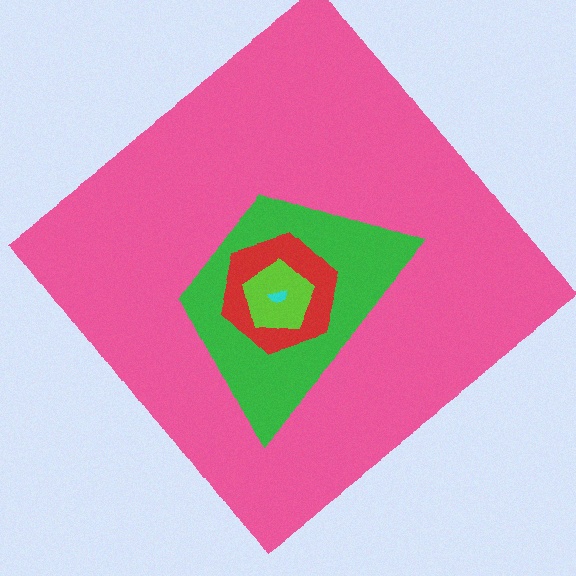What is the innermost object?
The cyan semicircle.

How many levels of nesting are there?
5.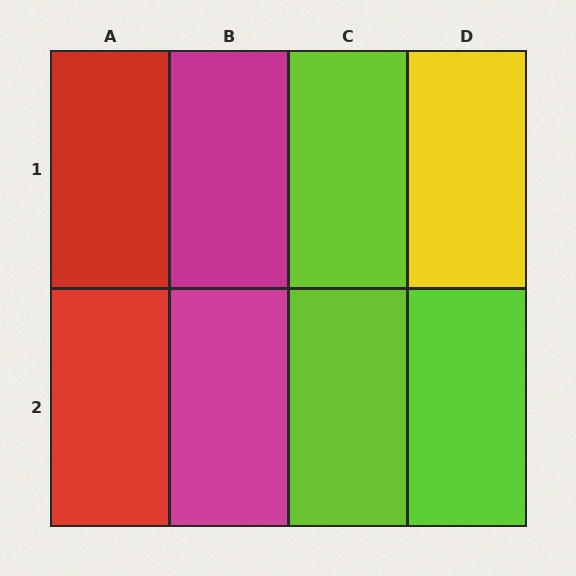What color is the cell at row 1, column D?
Yellow.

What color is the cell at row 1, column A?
Red.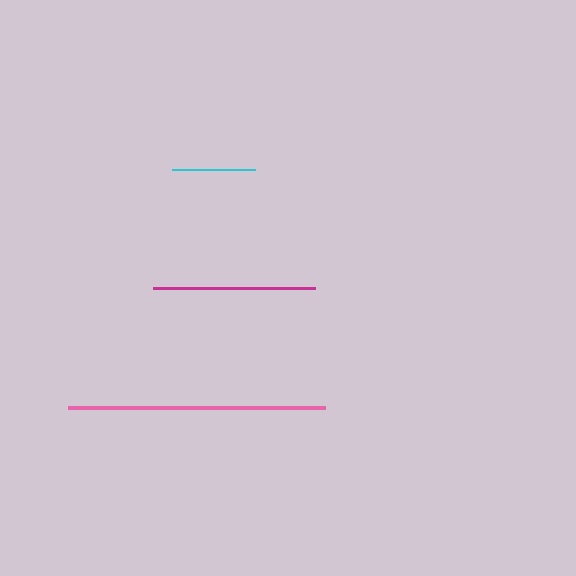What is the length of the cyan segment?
The cyan segment is approximately 83 pixels long.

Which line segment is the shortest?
The cyan line is the shortest at approximately 83 pixels.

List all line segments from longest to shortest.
From longest to shortest: pink, magenta, cyan.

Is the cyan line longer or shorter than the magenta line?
The magenta line is longer than the cyan line.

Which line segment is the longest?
The pink line is the longest at approximately 257 pixels.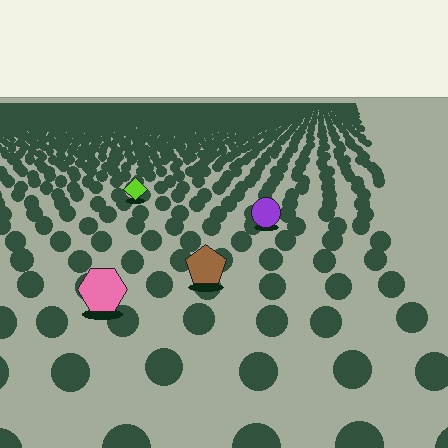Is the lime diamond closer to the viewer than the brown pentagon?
No. The brown pentagon is closer — you can tell from the texture gradient: the ground texture is coarser near it.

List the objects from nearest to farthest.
From nearest to farthest: the pink hexagon, the brown pentagon, the purple circle, the lime diamond.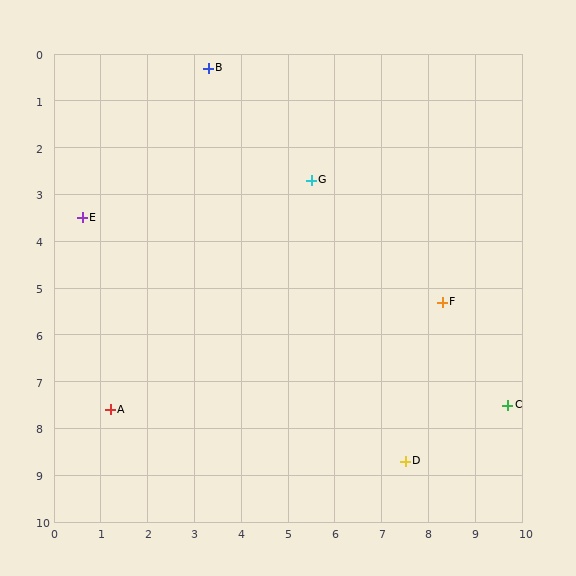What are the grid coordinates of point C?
Point C is at approximately (9.7, 7.5).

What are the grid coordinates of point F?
Point F is at approximately (8.3, 5.3).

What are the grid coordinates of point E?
Point E is at approximately (0.6, 3.5).